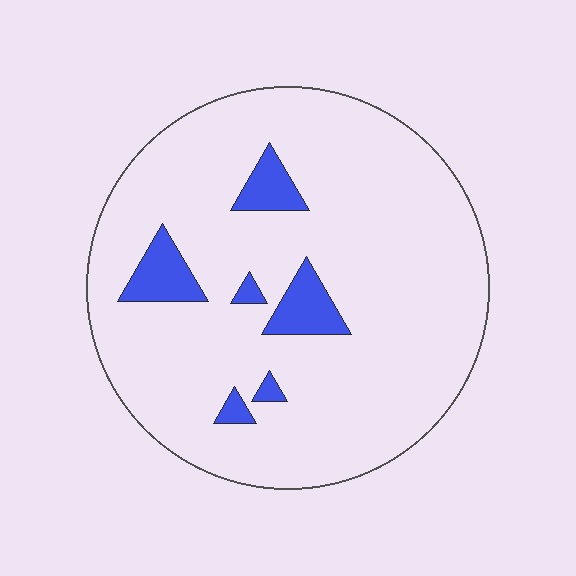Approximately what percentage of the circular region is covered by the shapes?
Approximately 10%.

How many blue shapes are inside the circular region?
6.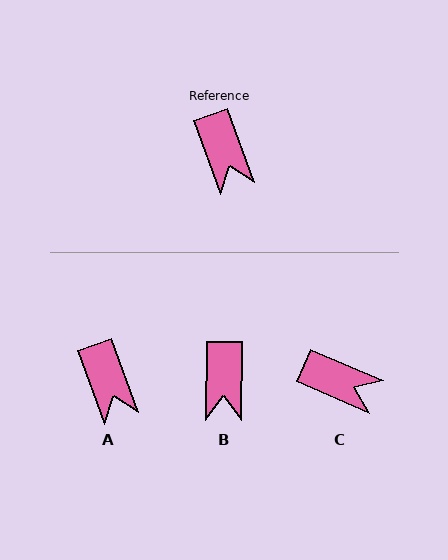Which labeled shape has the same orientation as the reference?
A.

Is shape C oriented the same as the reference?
No, it is off by about 47 degrees.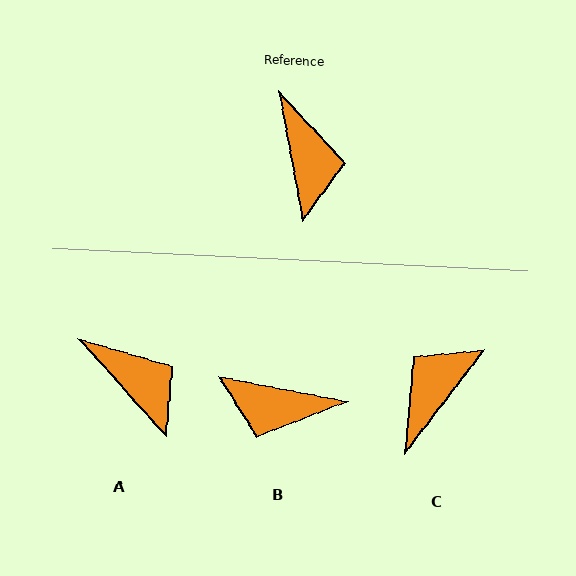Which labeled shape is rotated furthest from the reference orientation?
C, about 133 degrees away.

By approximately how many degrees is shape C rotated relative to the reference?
Approximately 133 degrees counter-clockwise.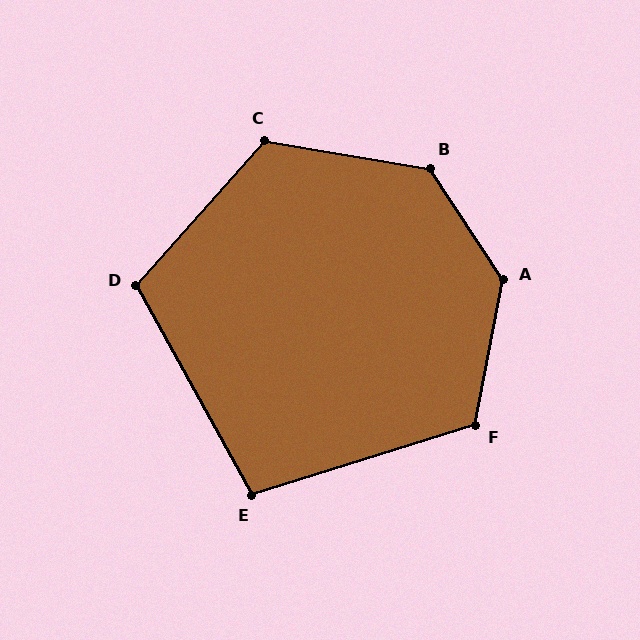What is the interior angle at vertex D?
Approximately 109 degrees (obtuse).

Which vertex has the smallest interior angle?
E, at approximately 102 degrees.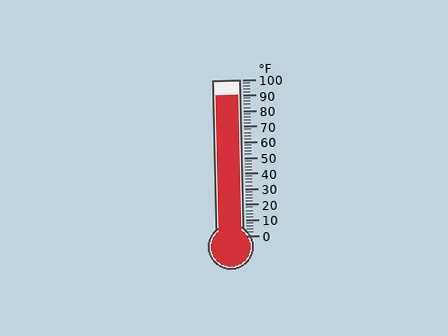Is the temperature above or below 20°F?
The temperature is above 20°F.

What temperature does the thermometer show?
The thermometer shows approximately 90°F.